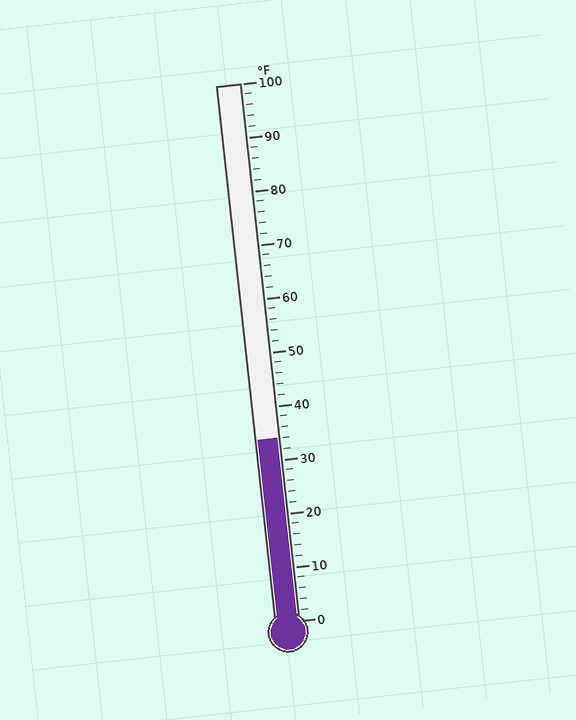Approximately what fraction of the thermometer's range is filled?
The thermometer is filled to approximately 35% of its range.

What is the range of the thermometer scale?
The thermometer scale ranges from 0°F to 100°F.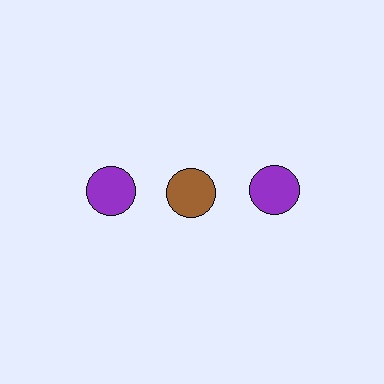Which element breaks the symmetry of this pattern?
The brown circle in the top row, second from left column breaks the symmetry. All other shapes are purple circles.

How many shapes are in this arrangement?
There are 3 shapes arranged in a grid pattern.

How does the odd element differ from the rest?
It has a different color: brown instead of purple.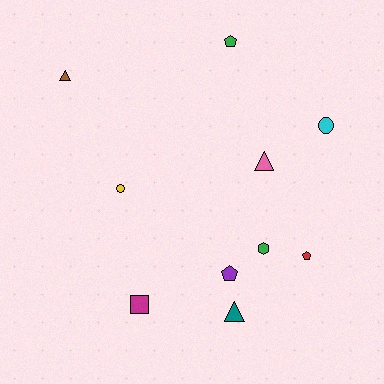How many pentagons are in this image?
There are 3 pentagons.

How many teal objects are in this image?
There is 1 teal object.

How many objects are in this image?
There are 10 objects.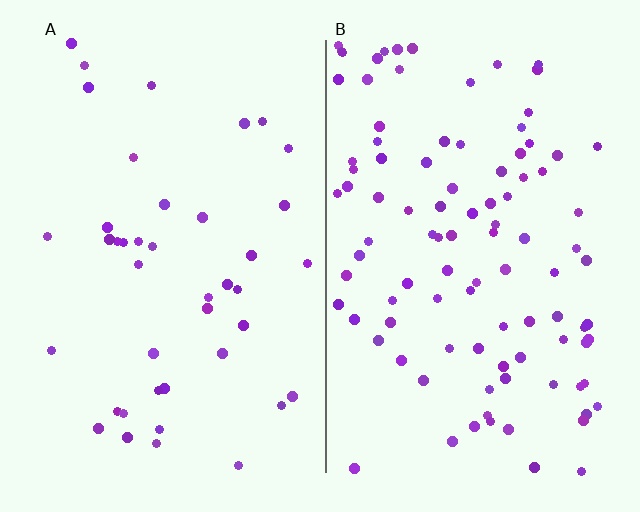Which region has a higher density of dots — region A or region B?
B (the right).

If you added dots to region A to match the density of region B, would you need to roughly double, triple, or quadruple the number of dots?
Approximately double.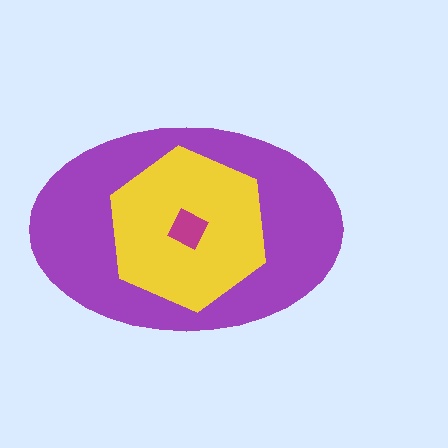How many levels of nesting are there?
3.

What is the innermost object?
The magenta diamond.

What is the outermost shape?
The purple ellipse.